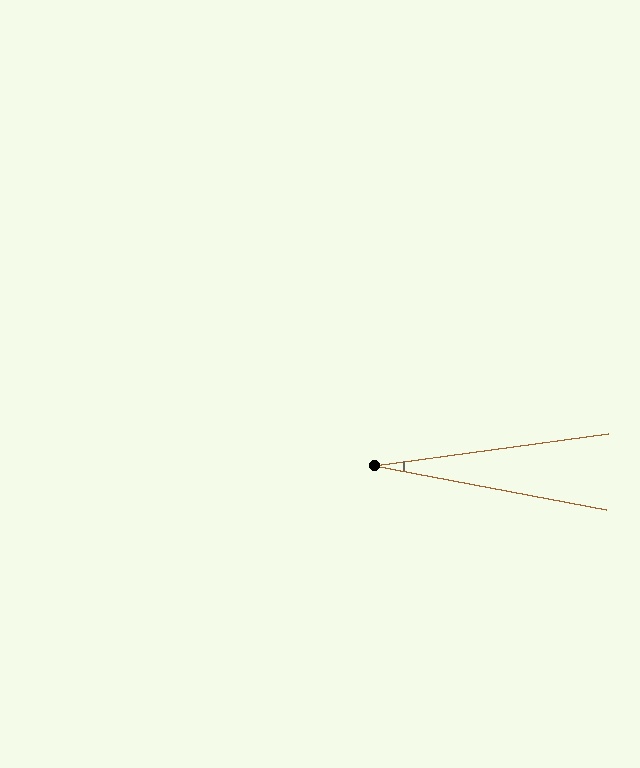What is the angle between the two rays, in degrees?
Approximately 19 degrees.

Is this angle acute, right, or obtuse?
It is acute.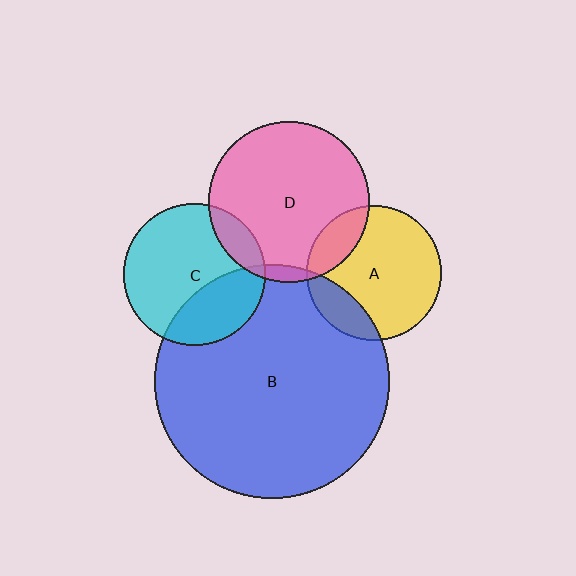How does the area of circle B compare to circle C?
Approximately 2.7 times.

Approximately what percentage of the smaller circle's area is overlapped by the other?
Approximately 30%.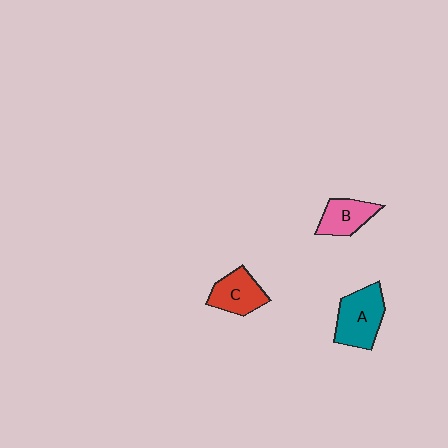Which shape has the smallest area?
Shape B (pink).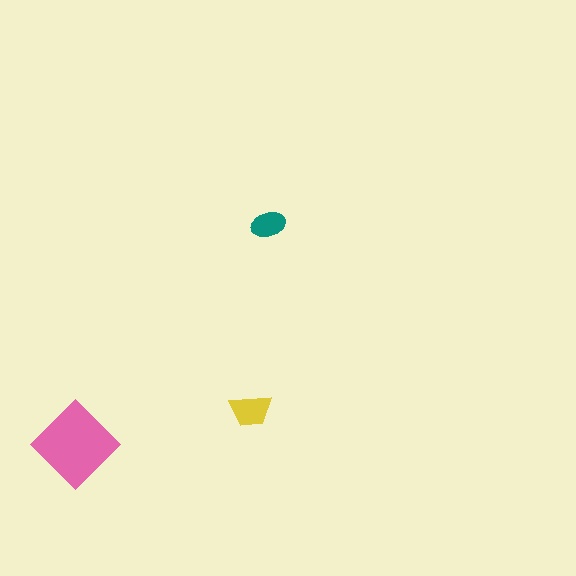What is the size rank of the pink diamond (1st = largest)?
1st.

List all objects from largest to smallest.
The pink diamond, the yellow trapezoid, the teal ellipse.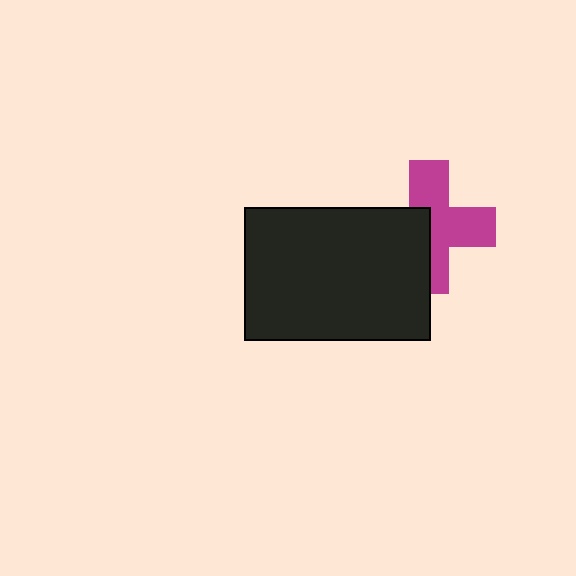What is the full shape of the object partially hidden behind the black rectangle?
The partially hidden object is a magenta cross.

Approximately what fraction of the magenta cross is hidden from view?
Roughly 42% of the magenta cross is hidden behind the black rectangle.